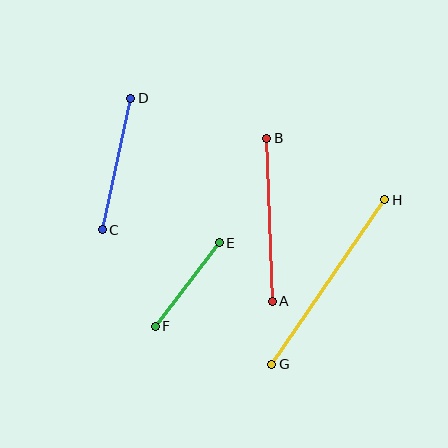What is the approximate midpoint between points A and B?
The midpoint is at approximately (270, 220) pixels.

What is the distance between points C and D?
The distance is approximately 134 pixels.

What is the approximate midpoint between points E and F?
The midpoint is at approximately (187, 284) pixels.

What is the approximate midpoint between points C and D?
The midpoint is at approximately (116, 164) pixels.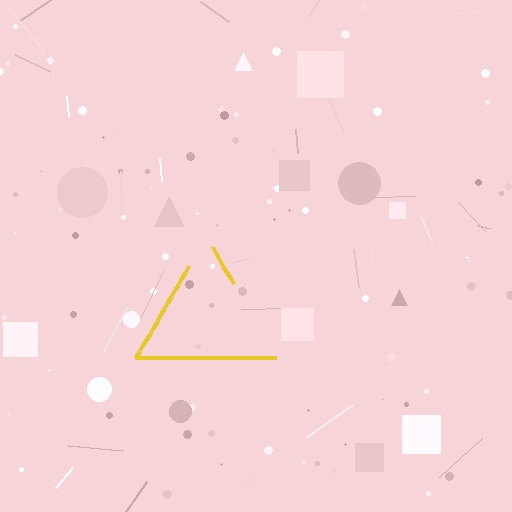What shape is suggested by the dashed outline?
The dashed outline suggests a triangle.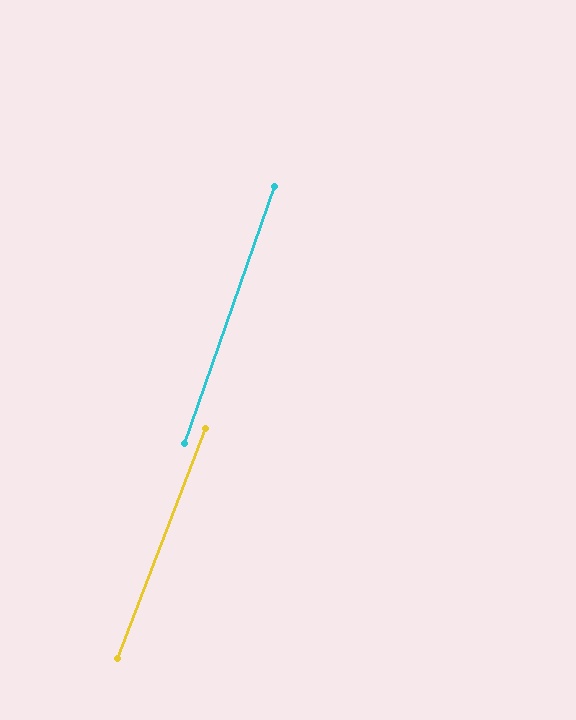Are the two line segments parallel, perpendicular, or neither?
Parallel — their directions differ by only 1.8°.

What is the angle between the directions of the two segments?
Approximately 2 degrees.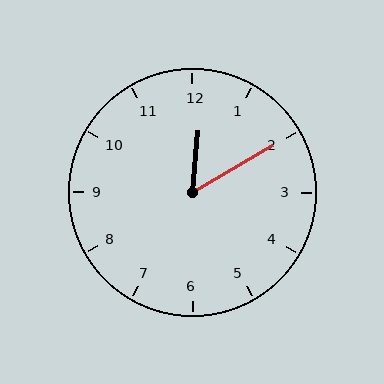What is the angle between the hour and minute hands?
Approximately 55 degrees.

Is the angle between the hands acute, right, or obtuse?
It is acute.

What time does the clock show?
12:10.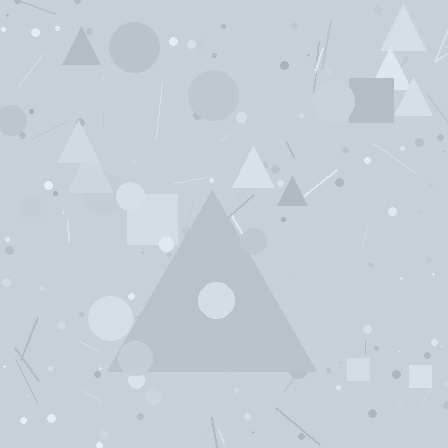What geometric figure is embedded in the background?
A triangle is embedded in the background.